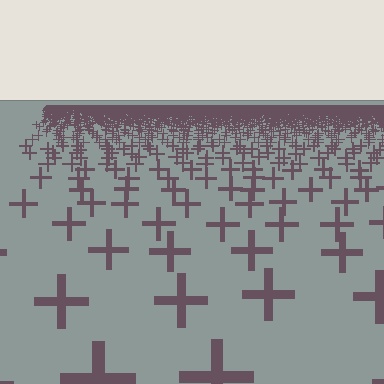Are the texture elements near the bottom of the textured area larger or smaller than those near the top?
Larger. Near the bottom, elements are closer to the viewer and appear at a bigger on-screen size.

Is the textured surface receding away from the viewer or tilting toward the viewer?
The surface is receding away from the viewer. Texture elements get smaller and denser toward the top.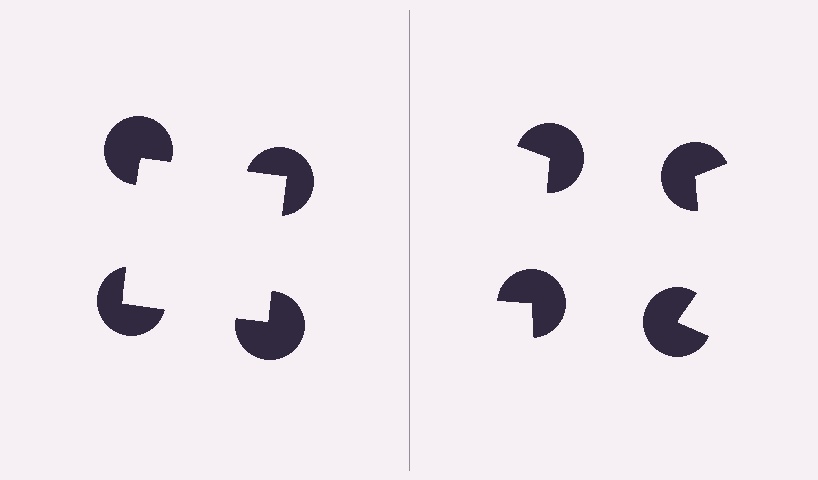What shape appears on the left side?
An illusory square.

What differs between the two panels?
The pac-man discs are positioned identically on both sides; only the wedge orientations differ. On the left they align to a square; on the right they are misaligned.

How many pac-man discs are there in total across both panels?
8 — 4 on each side.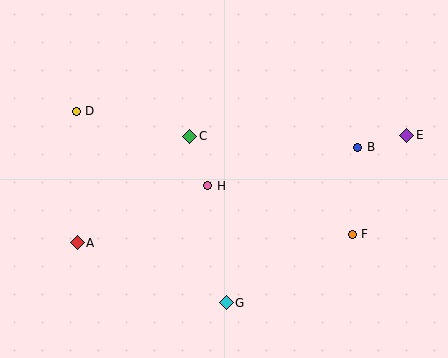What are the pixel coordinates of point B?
Point B is at (358, 147).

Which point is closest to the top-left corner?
Point D is closest to the top-left corner.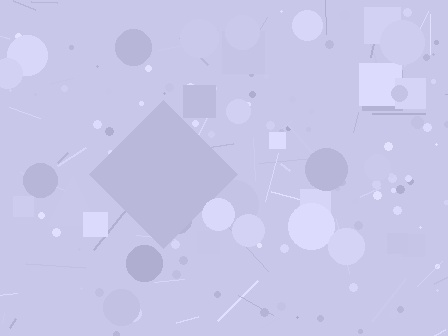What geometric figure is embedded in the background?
A diamond is embedded in the background.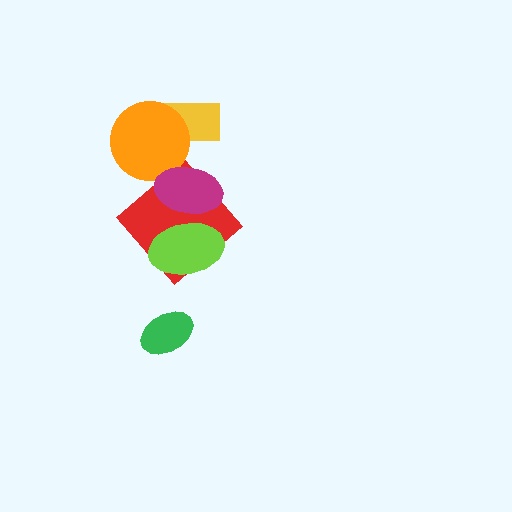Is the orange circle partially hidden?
Yes, it is partially covered by another shape.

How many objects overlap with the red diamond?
2 objects overlap with the red diamond.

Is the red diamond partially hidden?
Yes, it is partially covered by another shape.